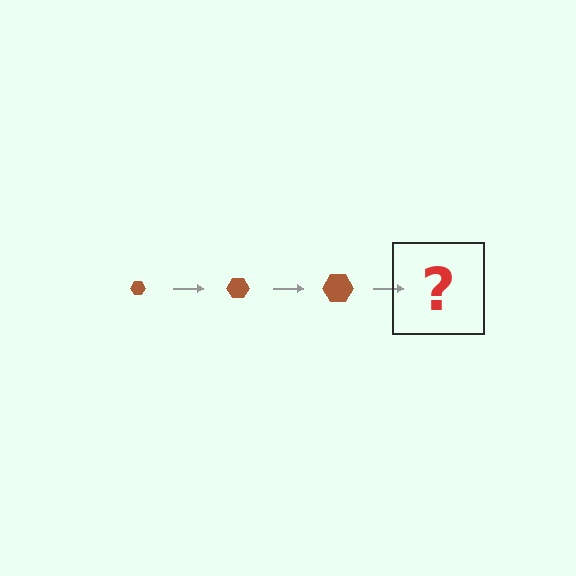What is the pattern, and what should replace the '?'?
The pattern is that the hexagon gets progressively larger each step. The '?' should be a brown hexagon, larger than the previous one.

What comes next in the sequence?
The next element should be a brown hexagon, larger than the previous one.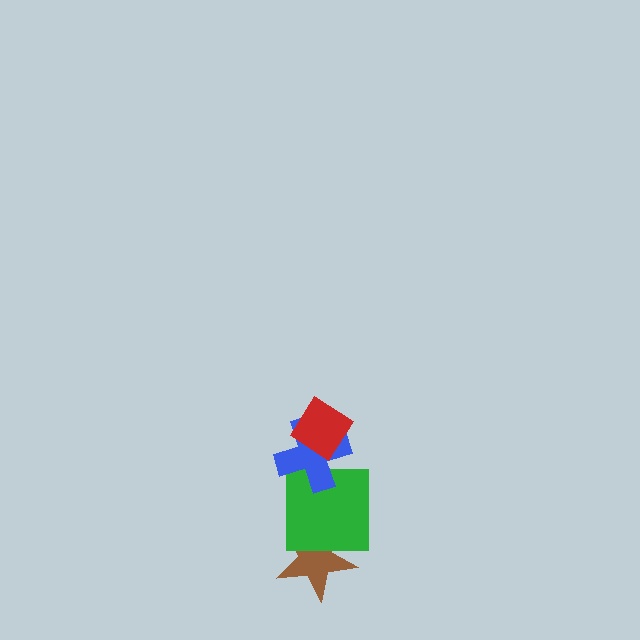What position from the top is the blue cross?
The blue cross is 2nd from the top.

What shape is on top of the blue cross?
The red diamond is on top of the blue cross.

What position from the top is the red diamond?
The red diamond is 1st from the top.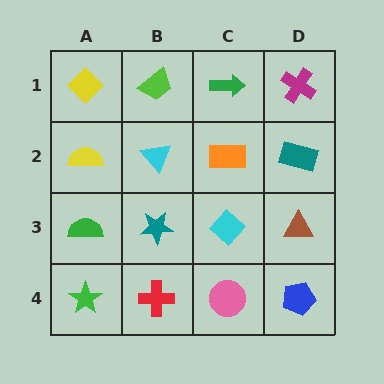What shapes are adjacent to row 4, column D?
A brown triangle (row 3, column D), a pink circle (row 4, column C).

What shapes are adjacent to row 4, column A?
A green semicircle (row 3, column A), a red cross (row 4, column B).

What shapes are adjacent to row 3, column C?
An orange rectangle (row 2, column C), a pink circle (row 4, column C), a teal star (row 3, column B), a brown triangle (row 3, column D).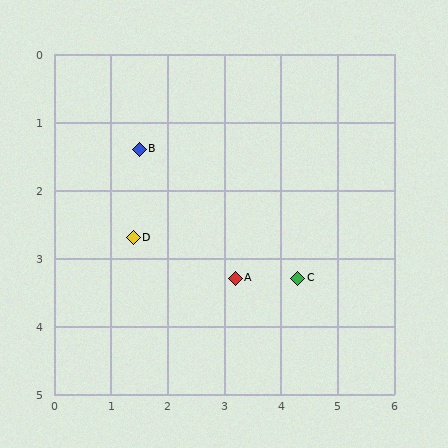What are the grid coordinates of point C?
Point C is at approximately (4.3, 3.3).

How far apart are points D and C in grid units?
Points D and C are about 3.0 grid units apart.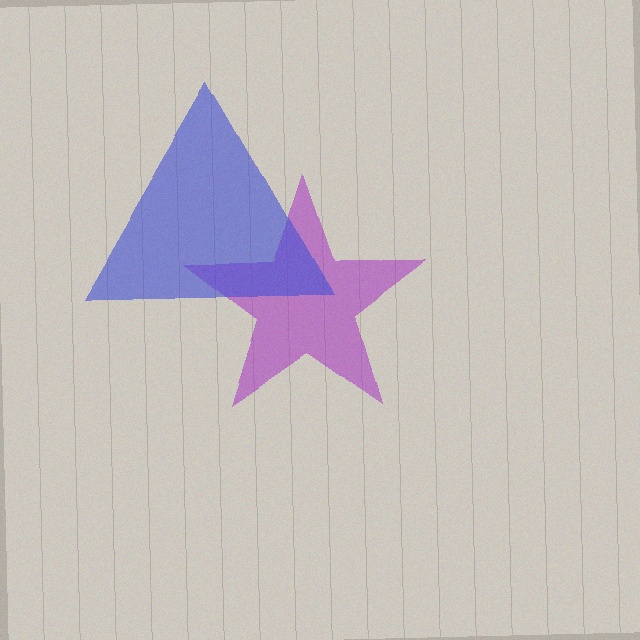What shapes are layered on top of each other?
The layered shapes are: a purple star, a blue triangle.